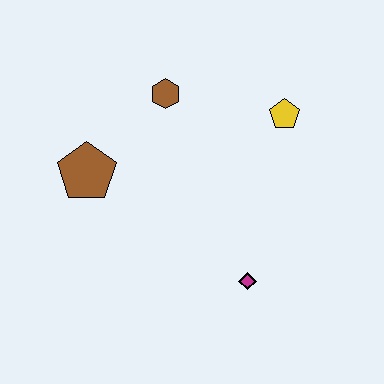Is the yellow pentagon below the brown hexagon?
Yes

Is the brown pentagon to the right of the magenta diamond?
No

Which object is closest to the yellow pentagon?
The brown hexagon is closest to the yellow pentagon.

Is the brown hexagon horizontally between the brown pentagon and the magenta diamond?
Yes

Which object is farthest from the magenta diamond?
The brown hexagon is farthest from the magenta diamond.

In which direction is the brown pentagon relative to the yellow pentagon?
The brown pentagon is to the left of the yellow pentagon.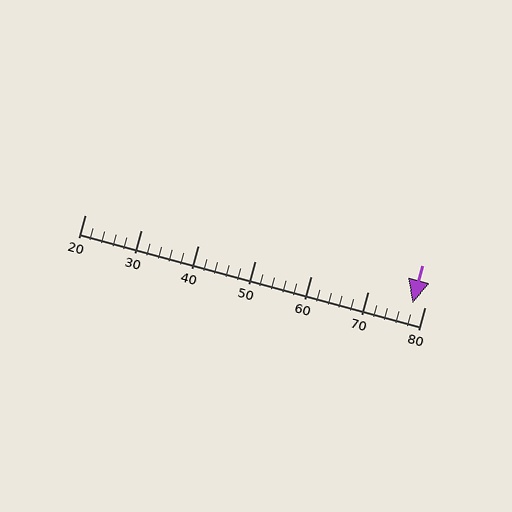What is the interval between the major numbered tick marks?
The major tick marks are spaced 10 units apart.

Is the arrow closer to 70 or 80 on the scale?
The arrow is closer to 80.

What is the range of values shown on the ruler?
The ruler shows values from 20 to 80.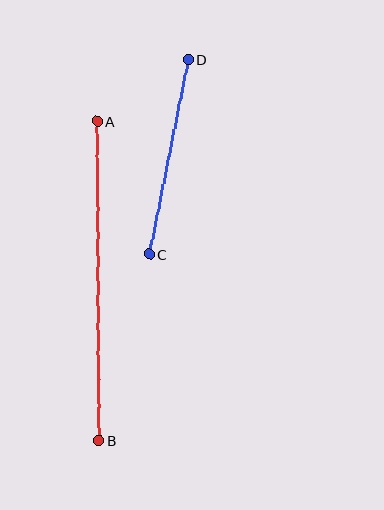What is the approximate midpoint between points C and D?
The midpoint is at approximately (169, 157) pixels.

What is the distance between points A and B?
The distance is approximately 319 pixels.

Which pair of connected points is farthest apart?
Points A and B are farthest apart.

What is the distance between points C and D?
The distance is approximately 199 pixels.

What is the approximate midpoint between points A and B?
The midpoint is at approximately (98, 281) pixels.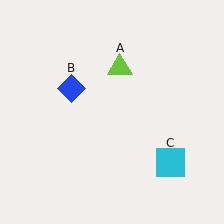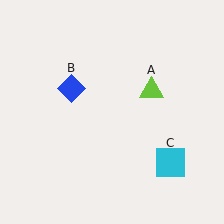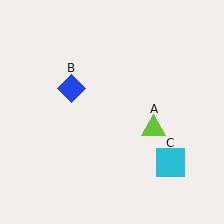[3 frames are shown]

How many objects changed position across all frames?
1 object changed position: lime triangle (object A).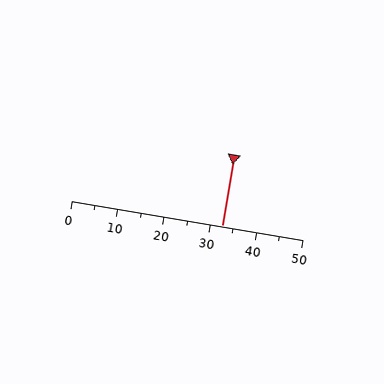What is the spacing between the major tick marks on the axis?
The major ticks are spaced 10 apart.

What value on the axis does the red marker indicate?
The marker indicates approximately 32.5.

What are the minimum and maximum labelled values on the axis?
The axis runs from 0 to 50.